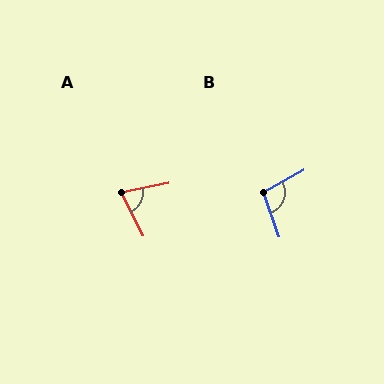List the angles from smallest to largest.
A (76°), B (100°).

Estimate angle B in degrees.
Approximately 100 degrees.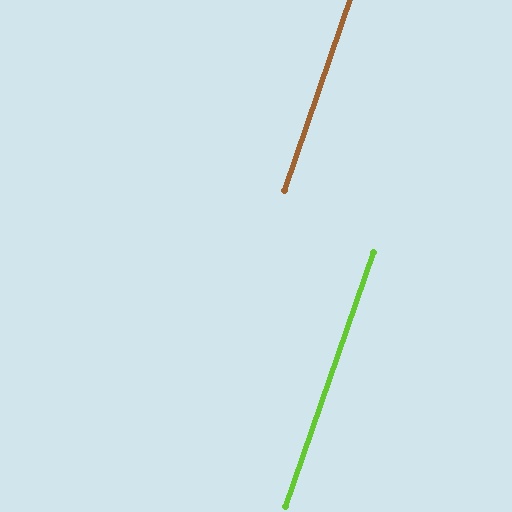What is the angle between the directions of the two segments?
Approximately 0 degrees.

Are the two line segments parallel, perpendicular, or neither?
Parallel — their directions differ by only 0.5°.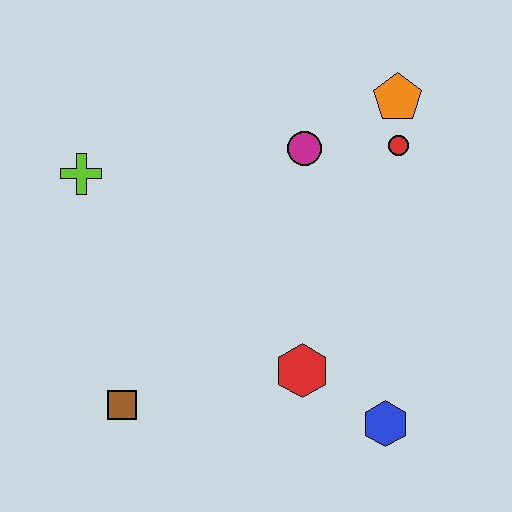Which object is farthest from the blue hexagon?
The lime cross is farthest from the blue hexagon.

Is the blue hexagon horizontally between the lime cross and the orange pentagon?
Yes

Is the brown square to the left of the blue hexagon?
Yes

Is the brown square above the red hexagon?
No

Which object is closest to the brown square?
The red hexagon is closest to the brown square.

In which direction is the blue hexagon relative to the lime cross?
The blue hexagon is to the right of the lime cross.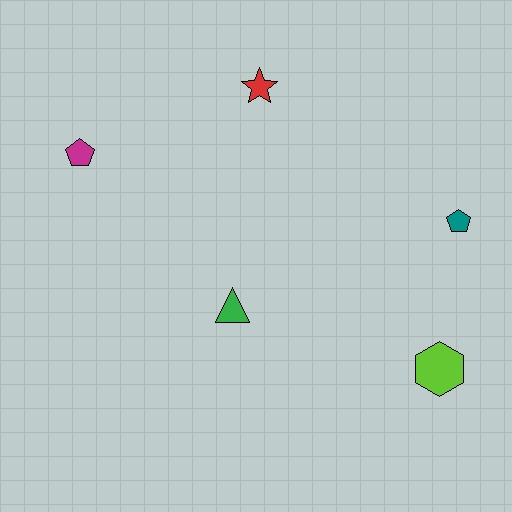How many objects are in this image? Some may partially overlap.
There are 5 objects.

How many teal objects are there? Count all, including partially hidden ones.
There is 1 teal object.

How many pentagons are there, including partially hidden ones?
There are 2 pentagons.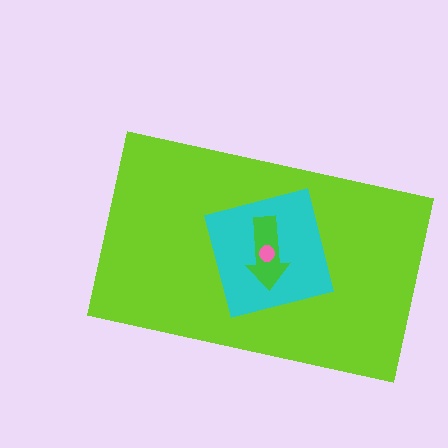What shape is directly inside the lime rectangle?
The cyan square.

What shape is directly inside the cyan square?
The green arrow.